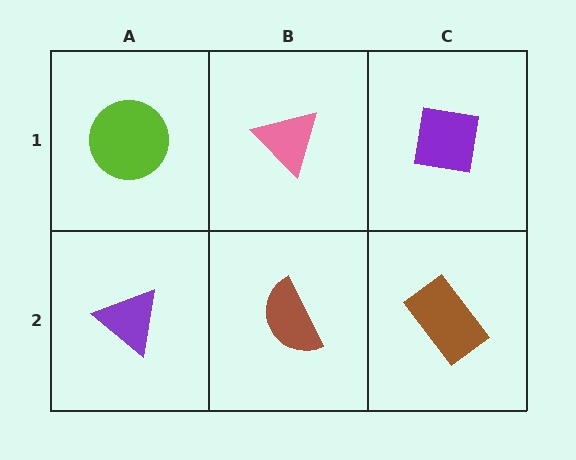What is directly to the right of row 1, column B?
A purple square.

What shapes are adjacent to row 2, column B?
A pink triangle (row 1, column B), a purple triangle (row 2, column A), a brown rectangle (row 2, column C).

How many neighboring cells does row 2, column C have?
2.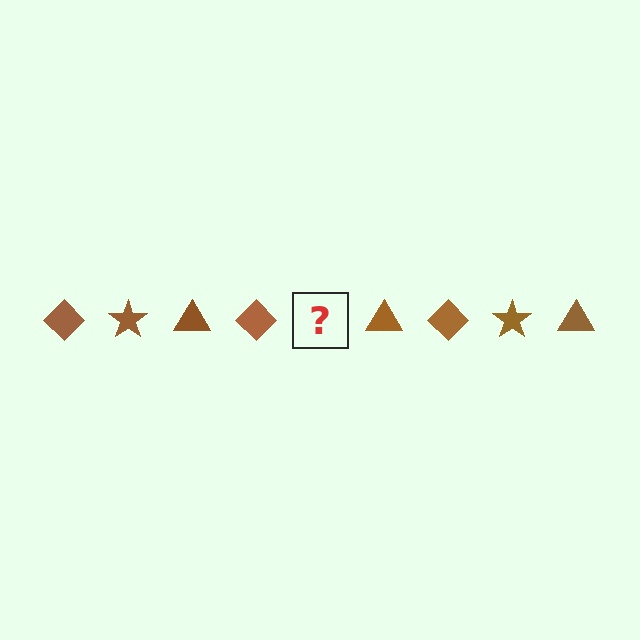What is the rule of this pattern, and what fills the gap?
The rule is that the pattern cycles through diamond, star, triangle shapes in brown. The gap should be filled with a brown star.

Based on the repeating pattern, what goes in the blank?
The blank should be a brown star.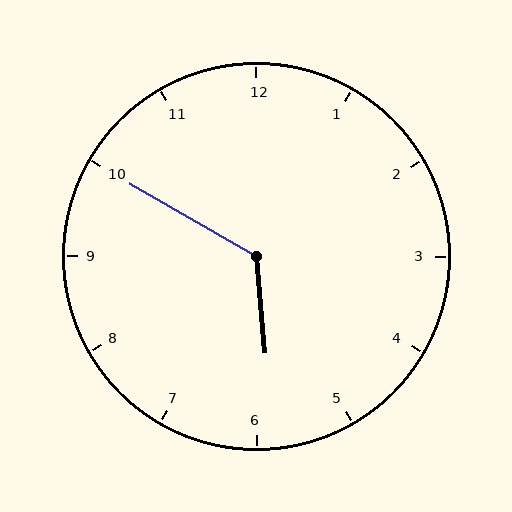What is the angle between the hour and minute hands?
Approximately 125 degrees.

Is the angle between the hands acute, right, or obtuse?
It is obtuse.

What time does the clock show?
5:50.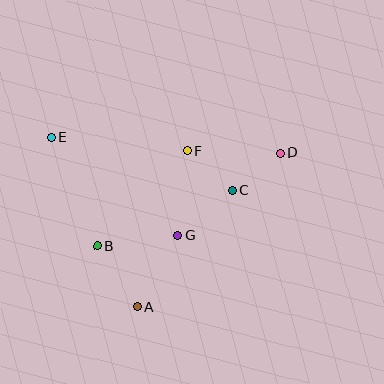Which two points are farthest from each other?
Points D and E are farthest from each other.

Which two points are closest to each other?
Points C and F are closest to each other.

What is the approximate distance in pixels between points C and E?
The distance between C and E is approximately 189 pixels.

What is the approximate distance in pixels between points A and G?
The distance between A and G is approximately 82 pixels.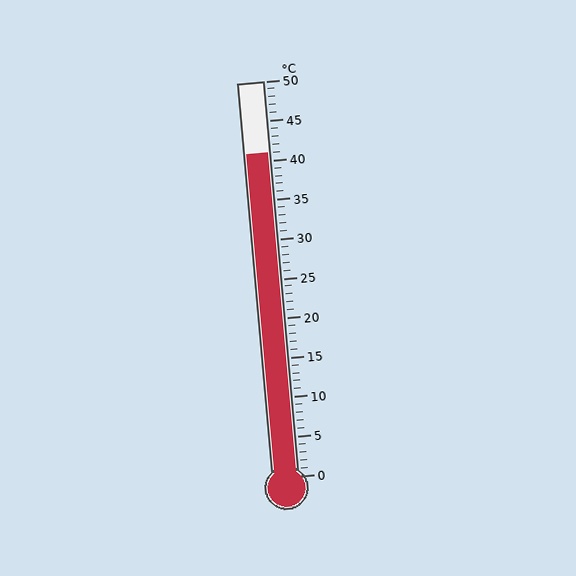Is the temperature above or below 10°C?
The temperature is above 10°C.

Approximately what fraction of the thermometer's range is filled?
The thermometer is filled to approximately 80% of its range.